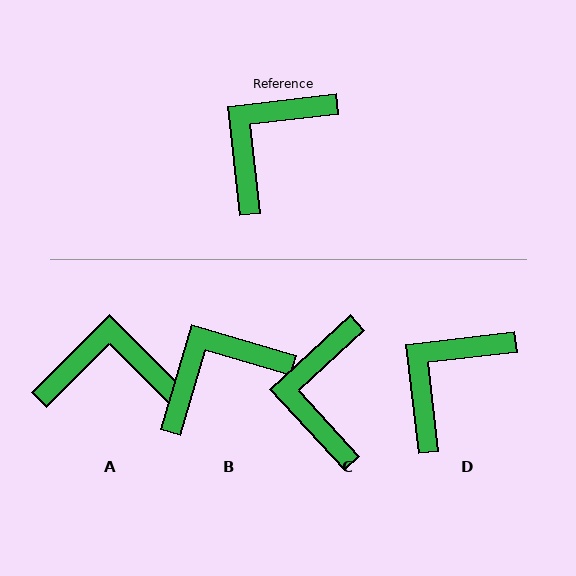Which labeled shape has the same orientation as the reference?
D.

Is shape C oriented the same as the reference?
No, it is off by about 36 degrees.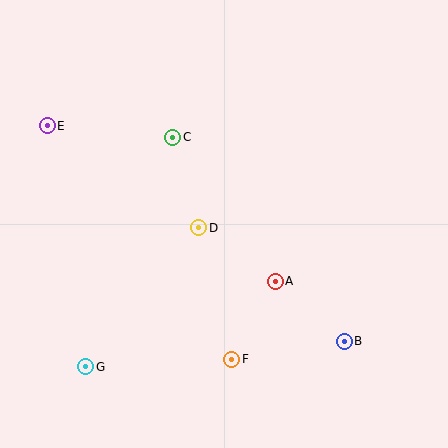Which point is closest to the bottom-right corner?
Point B is closest to the bottom-right corner.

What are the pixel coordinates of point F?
Point F is at (232, 359).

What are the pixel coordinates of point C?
Point C is at (173, 137).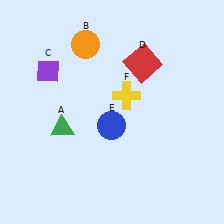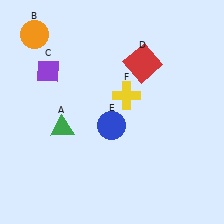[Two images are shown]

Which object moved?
The orange circle (B) moved left.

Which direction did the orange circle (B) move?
The orange circle (B) moved left.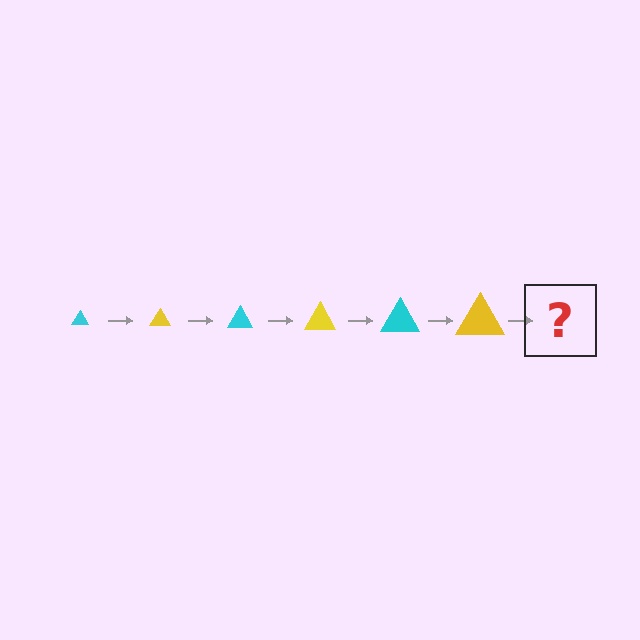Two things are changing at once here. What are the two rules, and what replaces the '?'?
The two rules are that the triangle grows larger each step and the color cycles through cyan and yellow. The '?' should be a cyan triangle, larger than the previous one.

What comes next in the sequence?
The next element should be a cyan triangle, larger than the previous one.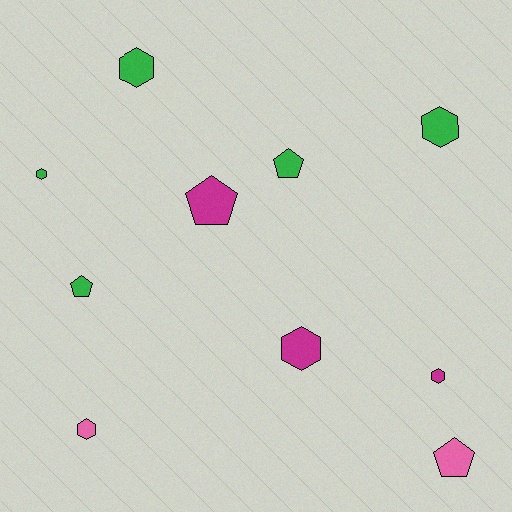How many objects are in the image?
There are 10 objects.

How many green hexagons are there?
There are 3 green hexagons.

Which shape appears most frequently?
Hexagon, with 6 objects.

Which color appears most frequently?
Green, with 5 objects.